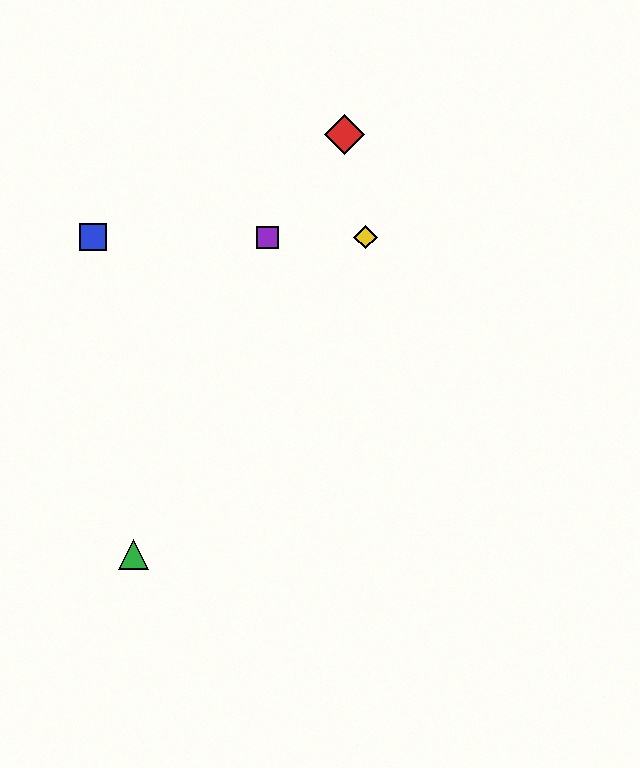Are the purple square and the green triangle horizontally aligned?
No, the purple square is at y≈237 and the green triangle is at y≈555.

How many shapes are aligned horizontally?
3 shapes (the blue square, the yellow diamond, the purple square) are aligned horizontally.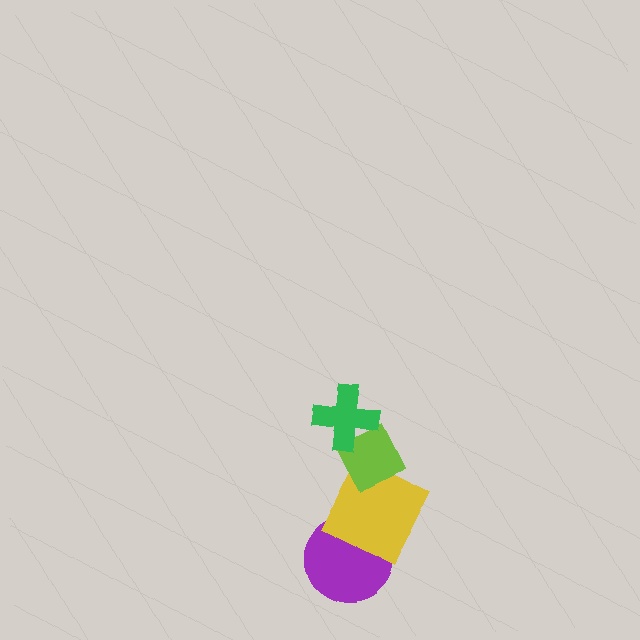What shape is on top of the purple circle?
The yellow square is on top of the purple circle.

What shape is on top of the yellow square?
The lime diamond is on top of the yellow square.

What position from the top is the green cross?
The green cross is 1st from the top.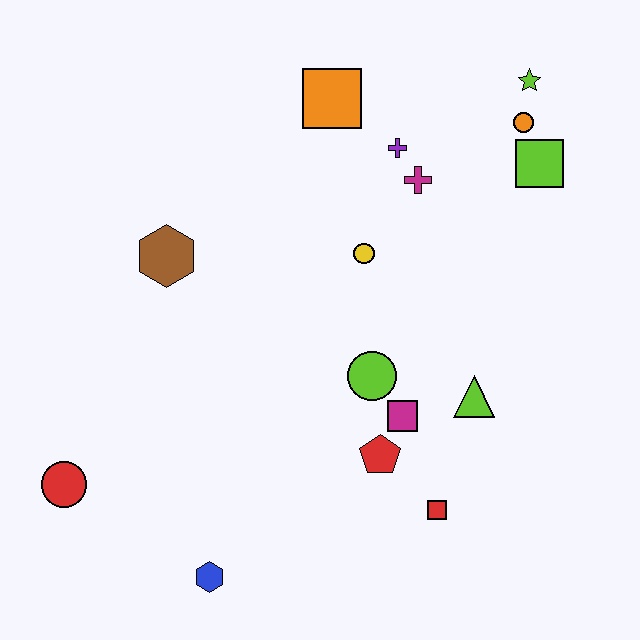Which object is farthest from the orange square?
The blue hexagon is farthest from the orange square.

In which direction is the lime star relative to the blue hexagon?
The lime star is above the blue hexagon.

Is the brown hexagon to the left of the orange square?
Yes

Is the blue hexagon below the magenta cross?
Yes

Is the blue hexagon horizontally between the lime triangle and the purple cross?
No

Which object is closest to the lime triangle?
The magenta square is closest to the lime triangle.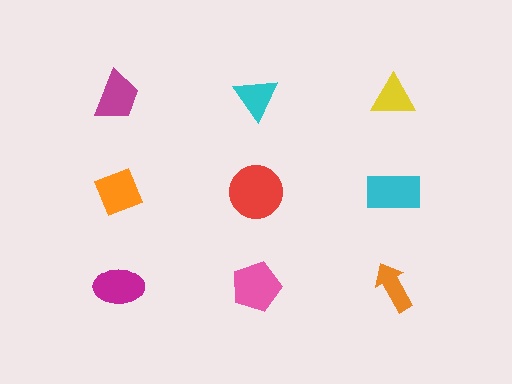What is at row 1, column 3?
A yellow triangle.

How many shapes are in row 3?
3 shapes.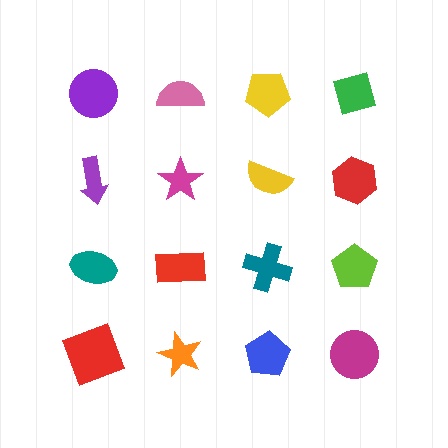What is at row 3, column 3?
A teal cross.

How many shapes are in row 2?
4 shapes.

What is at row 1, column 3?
A yellow pentagon.